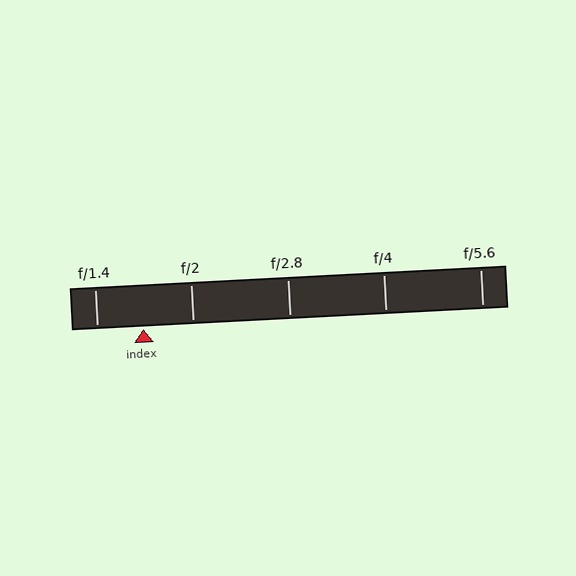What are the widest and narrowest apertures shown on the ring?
The widest aperture shown is f/1.4 and the narrowest is f/5.6.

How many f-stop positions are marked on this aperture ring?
There are 5 f-stop positions marked.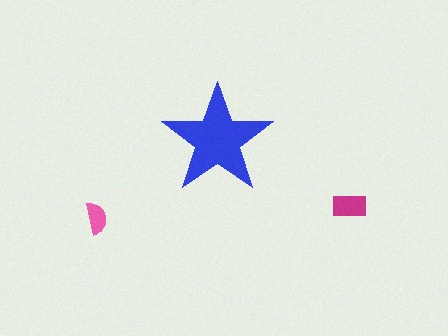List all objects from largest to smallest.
The blue star, the magenta rectangle, the pink semicircle.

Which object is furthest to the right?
The magenta rectangle is rightmost.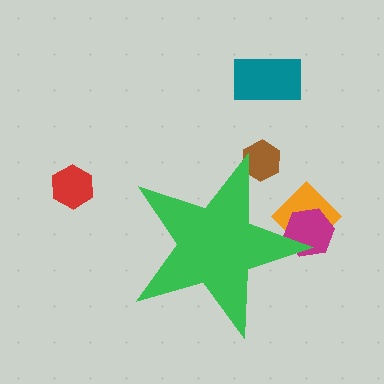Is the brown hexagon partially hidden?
Yes, the brown hexagon is partially hidden behind the green star.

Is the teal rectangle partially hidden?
No, the teal rectangle is fully visible.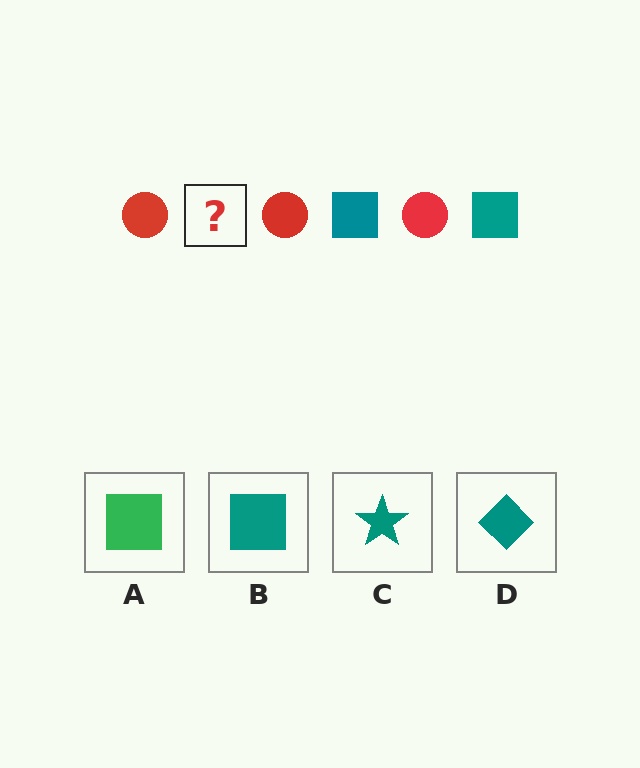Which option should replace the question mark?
Option B.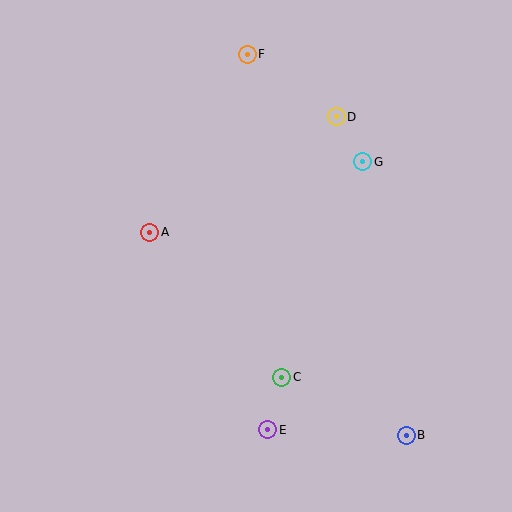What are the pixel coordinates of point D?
Point D is at (336, 117).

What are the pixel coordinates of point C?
Point C is at (282, 377).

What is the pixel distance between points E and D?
The distance between E and D is 321 pixels.